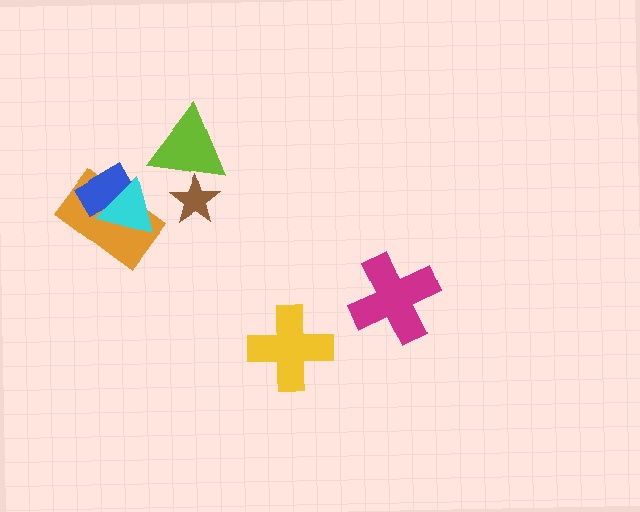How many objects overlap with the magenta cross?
0 objects overlap with the magenta cross.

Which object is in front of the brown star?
The lime triangle is in front of the brown star.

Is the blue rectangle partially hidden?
Yes, it is partially covered by another shape.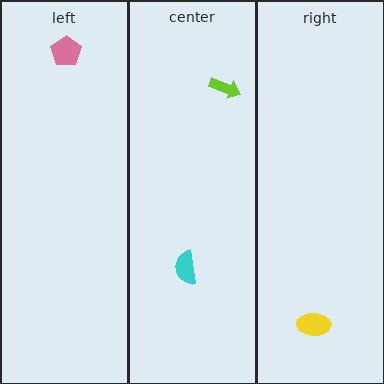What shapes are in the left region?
The pink pentagon.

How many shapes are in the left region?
1.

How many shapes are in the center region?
2.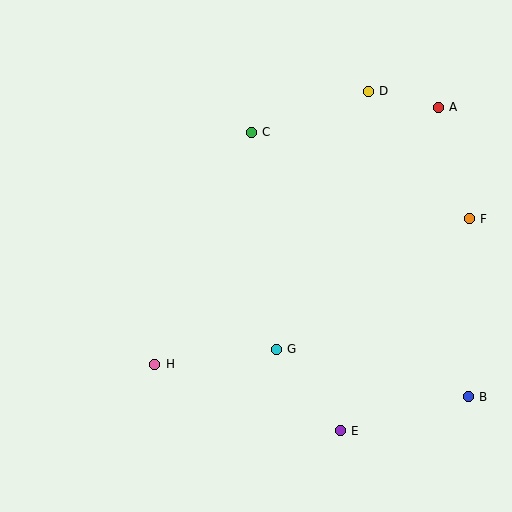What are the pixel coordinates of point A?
Point A is at (438, 107).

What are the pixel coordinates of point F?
Point F is at (469, 219).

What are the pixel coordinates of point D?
Point D is at (368, 91).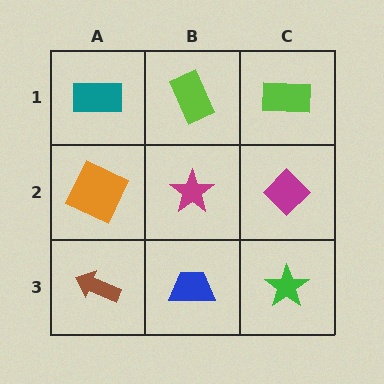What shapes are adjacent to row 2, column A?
A teal rectangle (row 1, column A), a brown arrow (row 3, column A), a magenta star (row 2, column B).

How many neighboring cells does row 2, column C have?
3.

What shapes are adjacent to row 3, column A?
An orange square (row 2, column A), a blue trapezoid (row 3, column B).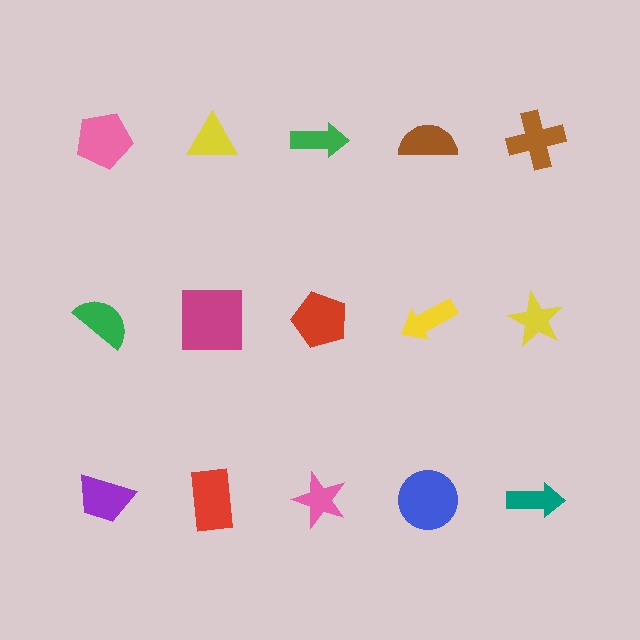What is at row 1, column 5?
A brown cross.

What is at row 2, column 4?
A yellow arrow.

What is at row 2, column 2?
A magenta square.